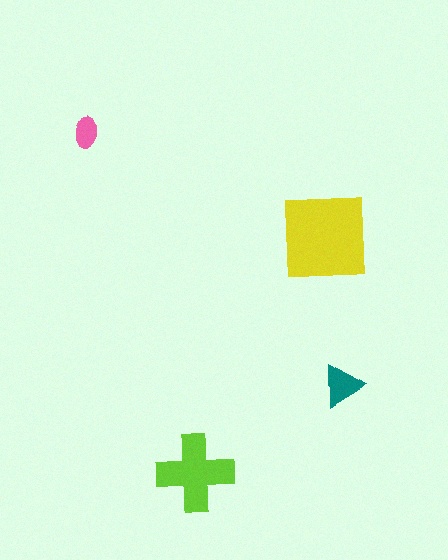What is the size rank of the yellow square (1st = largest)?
1st.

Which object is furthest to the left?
The pink ellipse is leftmost.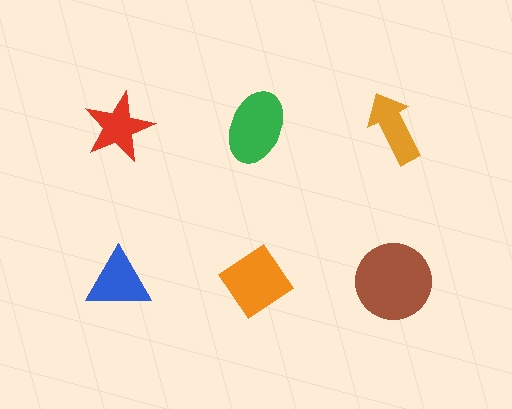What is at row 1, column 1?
A red star.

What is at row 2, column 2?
An orange diamond.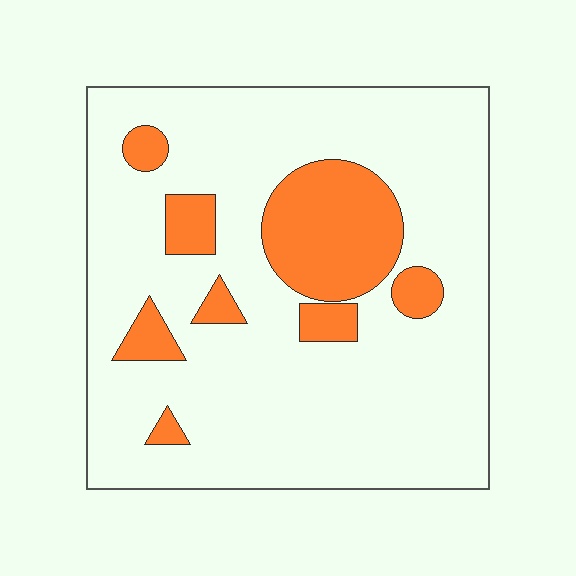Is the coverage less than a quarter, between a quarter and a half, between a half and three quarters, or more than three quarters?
Less than a quarter.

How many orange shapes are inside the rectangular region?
8.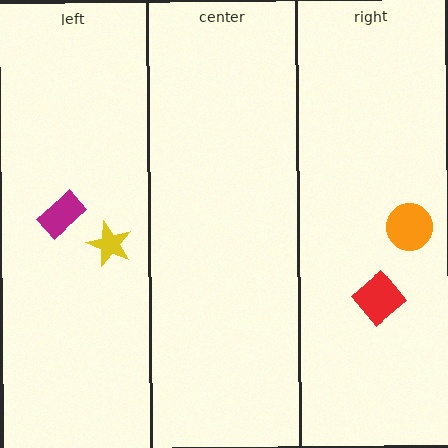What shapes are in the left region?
The magenta rectangle, the yellow star.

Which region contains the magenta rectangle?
The left region.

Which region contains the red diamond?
The right region.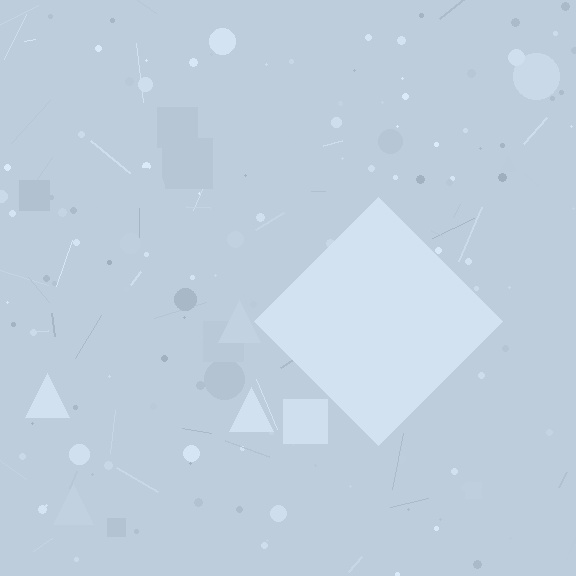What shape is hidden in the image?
A diamond is hidden in the image.